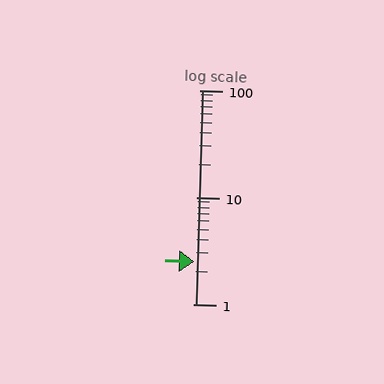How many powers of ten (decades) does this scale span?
The scale spans 2 decades, from 1 to 100.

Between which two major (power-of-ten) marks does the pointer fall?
The pointer is between 1 and 10.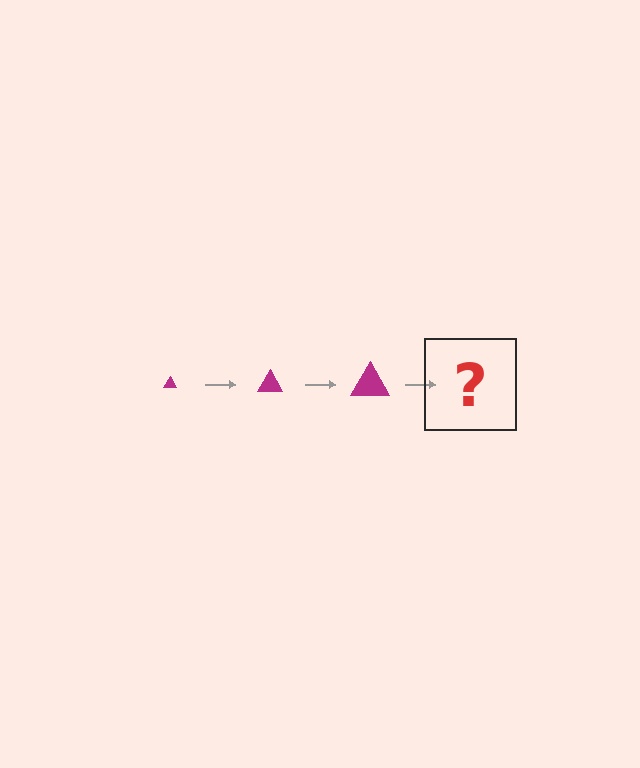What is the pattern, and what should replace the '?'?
The pattern is that the triangle gets progressively larger each step. The '?' should be a magenta triangle, larger than the previous one.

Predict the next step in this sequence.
The next step is a magenta triangle, larger than the previous one.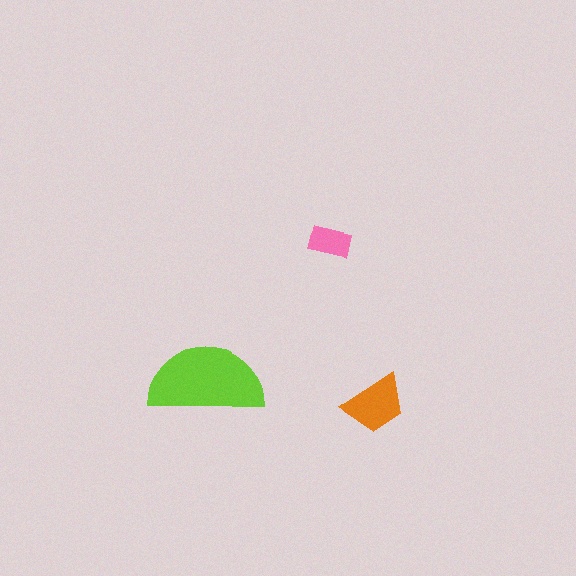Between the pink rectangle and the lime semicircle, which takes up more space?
The lime semicircle.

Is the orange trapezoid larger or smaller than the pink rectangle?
Larger.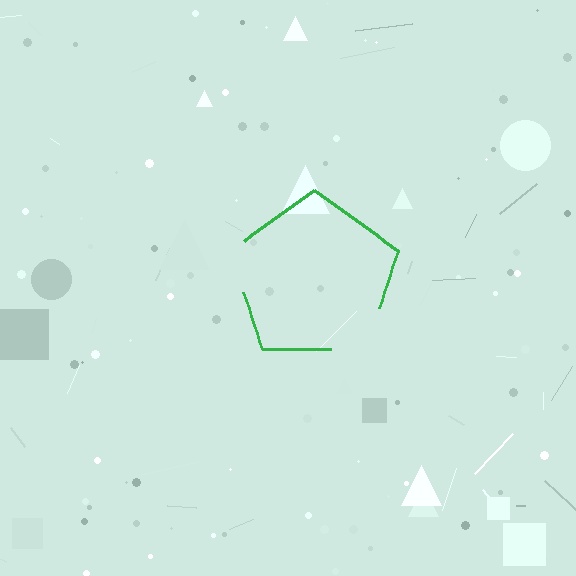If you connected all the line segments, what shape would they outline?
They would outline a pentagon.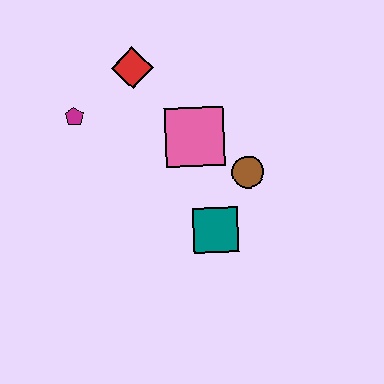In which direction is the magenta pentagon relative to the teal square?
The magenta pentagon is to the left of the teal square.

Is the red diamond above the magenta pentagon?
Yes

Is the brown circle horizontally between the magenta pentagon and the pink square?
No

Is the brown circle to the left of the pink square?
No